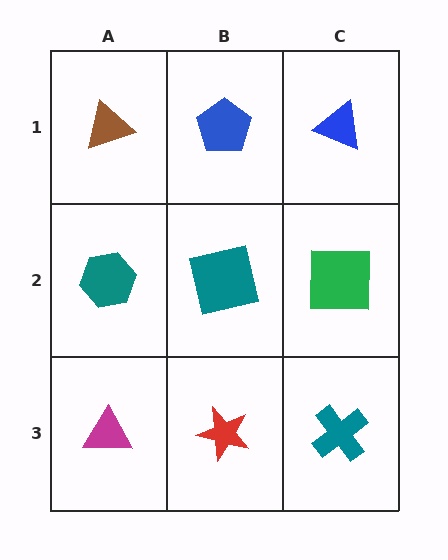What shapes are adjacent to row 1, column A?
A teal hexagon (row 2, column A), a blue pentagon (row 1, column B).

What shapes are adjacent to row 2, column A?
A brown triangle (row 1, column A), a magenta triangle (row 3, column A), a teal square (row 2, column B).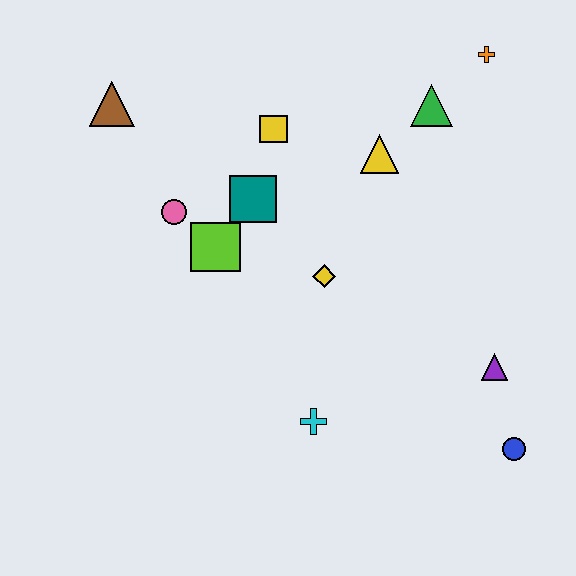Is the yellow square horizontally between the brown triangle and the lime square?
No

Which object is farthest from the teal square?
The blue circle is farthest from the teal square.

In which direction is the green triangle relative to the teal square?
The green triangle is to the right of the teal square.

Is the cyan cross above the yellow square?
No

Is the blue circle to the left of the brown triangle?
No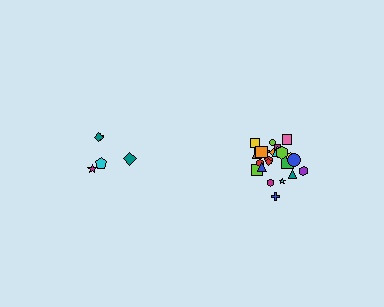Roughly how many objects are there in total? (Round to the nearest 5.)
Roughly 30 objects in total.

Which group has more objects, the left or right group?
The right group.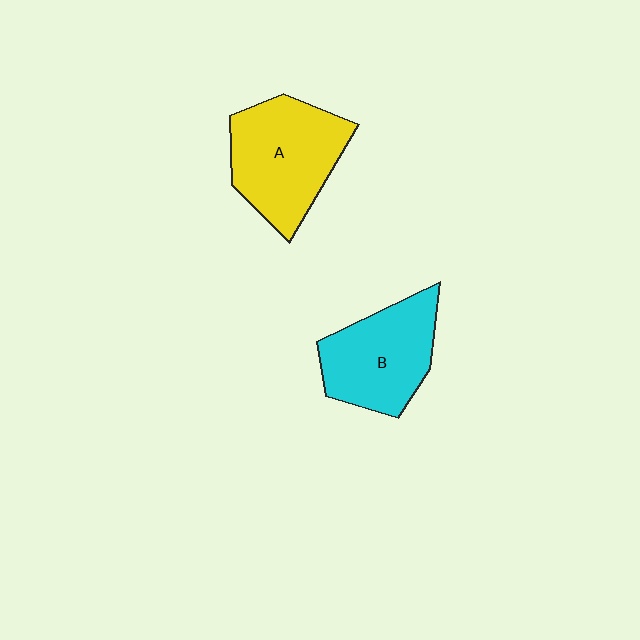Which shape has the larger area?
Shape A (yellow).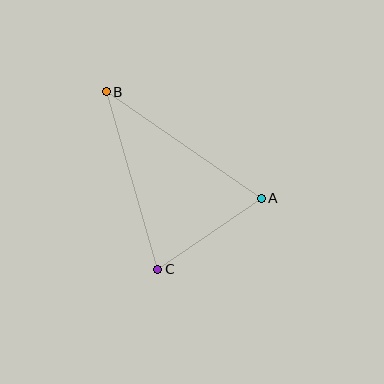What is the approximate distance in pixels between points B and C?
The distance between B and C is approximately 185 pixels.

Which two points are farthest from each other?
Points A and B are farthest from each other.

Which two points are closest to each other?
Points A and C are closest to each other.